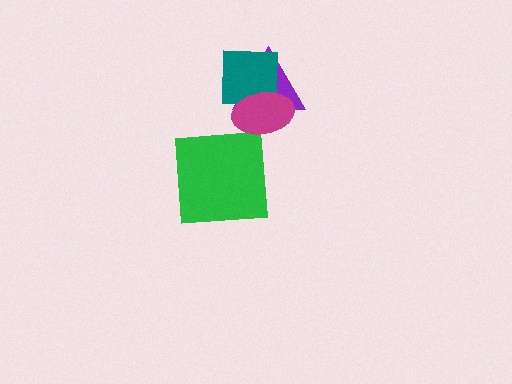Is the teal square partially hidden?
Yes, it is partially covered by another shape.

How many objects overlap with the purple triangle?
2 objects overlap with the purple triangle.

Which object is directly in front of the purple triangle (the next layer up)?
The teal square is directly in front of the purple triangle.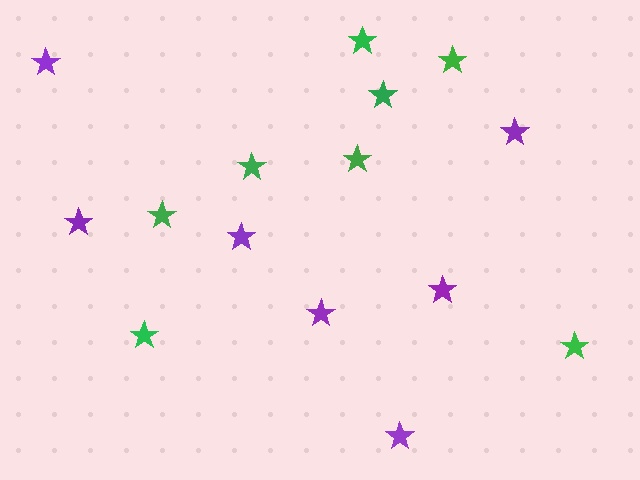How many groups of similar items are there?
There are 2 groups: one group of green stars (8) and one group of purple stars (7).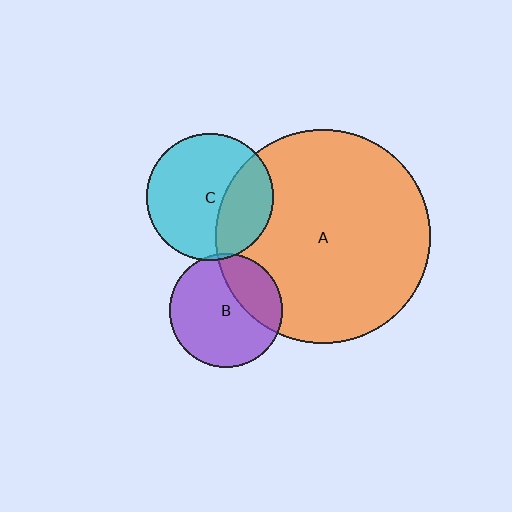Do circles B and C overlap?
Yes.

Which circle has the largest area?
Circle A (orange).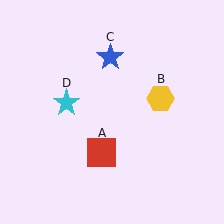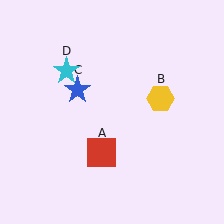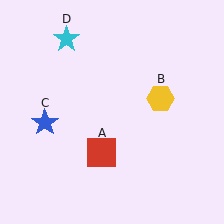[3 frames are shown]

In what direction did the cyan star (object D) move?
The cyan star (object D) moved up.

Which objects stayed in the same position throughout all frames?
Red square (object A) and yellow hexagon (object B) remained stationary.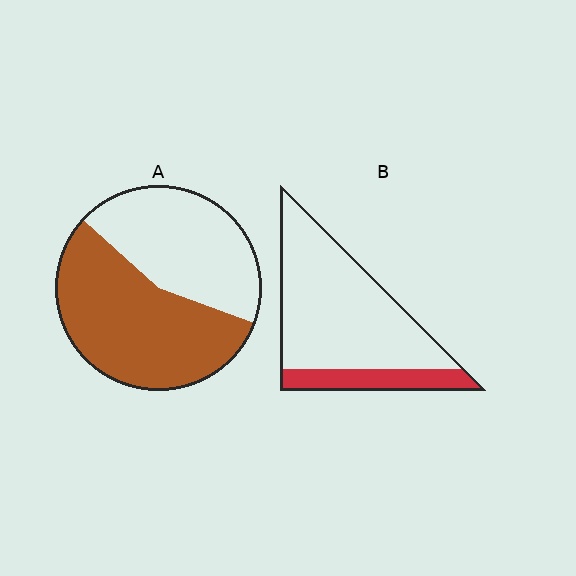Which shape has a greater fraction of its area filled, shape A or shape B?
Shape A.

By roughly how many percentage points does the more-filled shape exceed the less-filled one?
By roughly 35 percentage points (A over B).